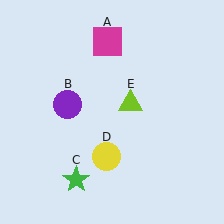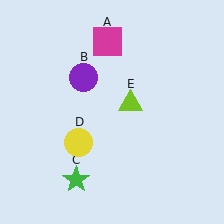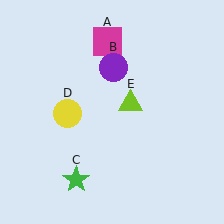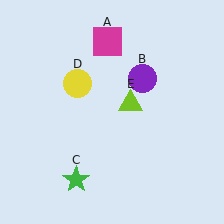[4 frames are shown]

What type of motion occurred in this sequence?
The purple circle (object B), yellow circle (object D) rotated clockwise around the center of the scene.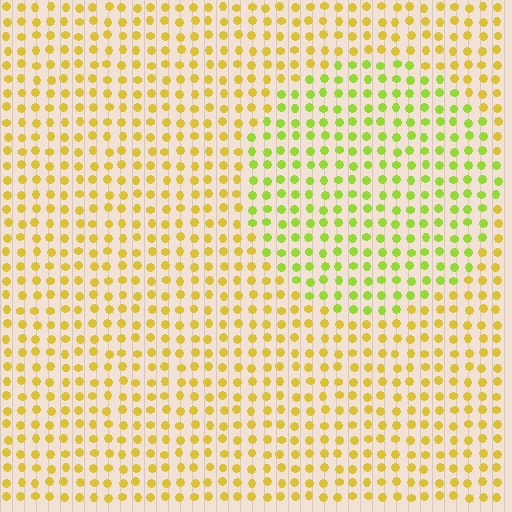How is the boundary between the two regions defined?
The boundary is defined purely by a slight shift in hue (about 35 degrees). Spacing, size, and orientation are identical on both sides.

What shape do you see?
I see a circle.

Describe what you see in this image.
The image is filled with small yellow elements in a uniform arrangement. A circle-shaped region is visible where the elements are tinted to a slightly different hue, forming a subtle color boundary.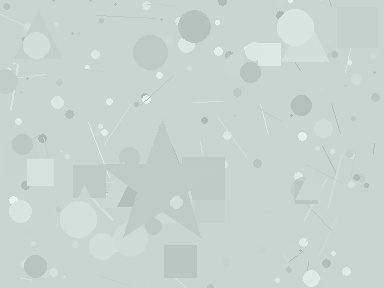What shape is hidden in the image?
A star is hidden in the image.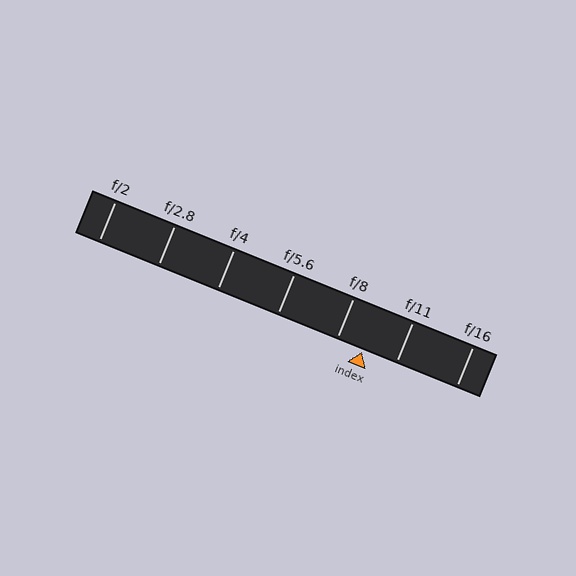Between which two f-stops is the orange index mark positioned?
The index mark is between f/8 and f/11.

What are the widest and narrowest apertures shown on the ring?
The widest aperture shown is f/2 and the narrowest is f/16.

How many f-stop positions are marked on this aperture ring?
There are 7 f-stop positions marked.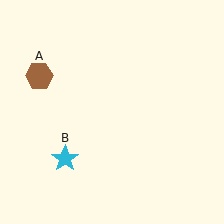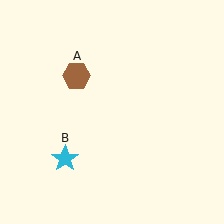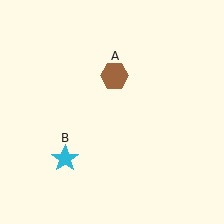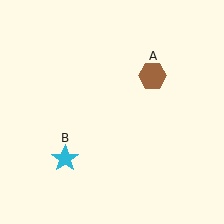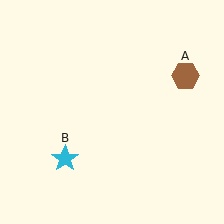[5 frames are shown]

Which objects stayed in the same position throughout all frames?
Cyan star (object B) remained stationary.